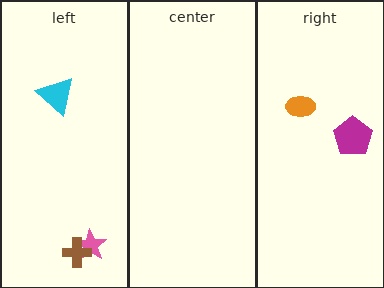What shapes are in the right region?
The orange ellipse, the magenta pentagon.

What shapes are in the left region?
The cyan triangle, the pink star, the brown cross.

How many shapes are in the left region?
3.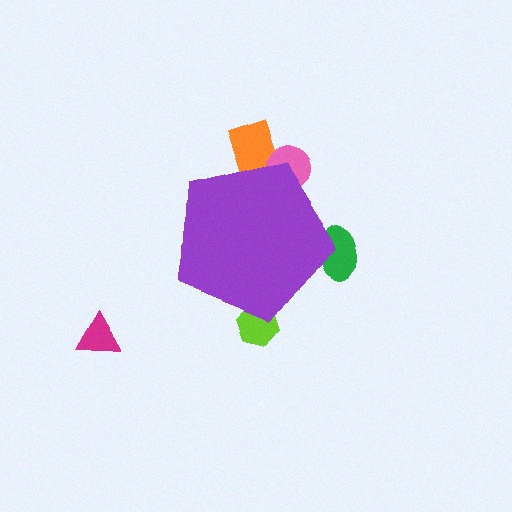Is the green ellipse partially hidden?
Yes, the green ellipse is partially hidden behind the purple pentagon.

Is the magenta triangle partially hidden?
No, the magenta triangle is fully visible.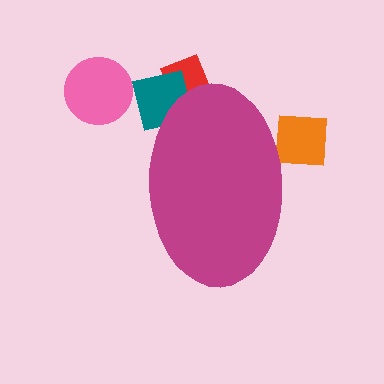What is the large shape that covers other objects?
A magenta ellipse.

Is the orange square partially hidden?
Yes, the orange square is partially hidden behind the magenta ellipse.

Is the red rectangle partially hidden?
Yes, the red rectangle is partially hidden behind the magenta ellipse.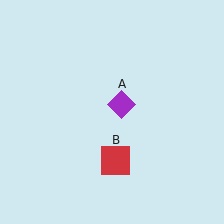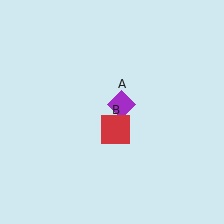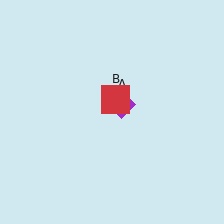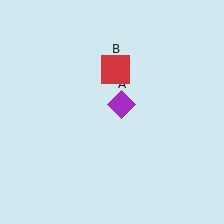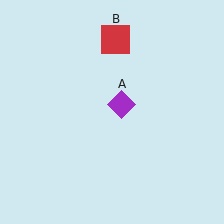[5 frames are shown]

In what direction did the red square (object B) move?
The red square (object B) moved up.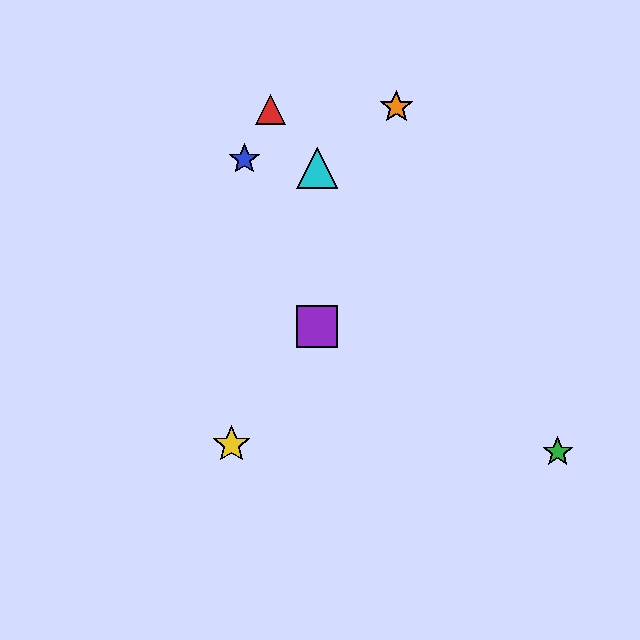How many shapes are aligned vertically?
2 shapes (the purple square, the cyan triangle) are aligned vertically.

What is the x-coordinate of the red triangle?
The red triangle is at x≈270.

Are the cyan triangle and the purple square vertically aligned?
Yes, both are at x≈317.